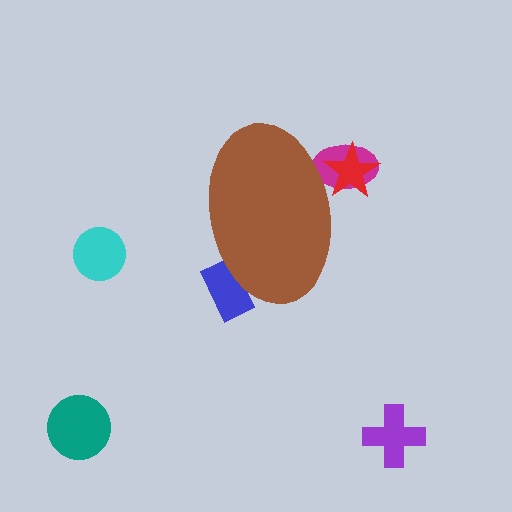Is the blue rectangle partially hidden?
Yes, the blue rectangle is partially hidden behind the brown ellipse.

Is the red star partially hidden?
Yes, the red star is partially hidden behind the brown ellipse.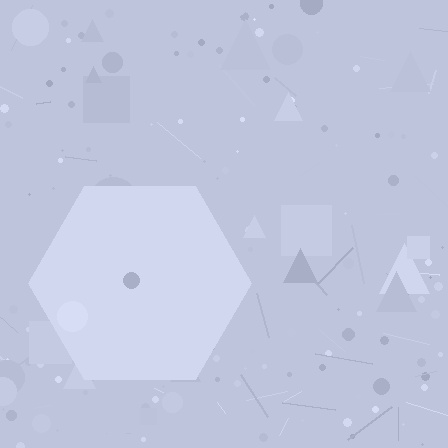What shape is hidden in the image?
A hexagon is hidden in the image.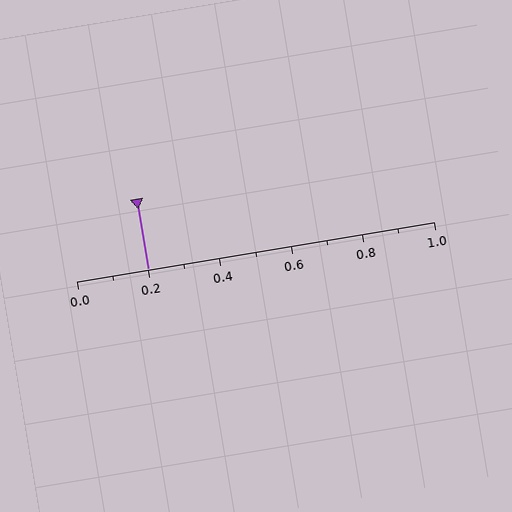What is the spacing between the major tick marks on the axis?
The major ticks are spaced 0.2 apart.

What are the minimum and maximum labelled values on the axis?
The axis runs from 0.0 to 1.0.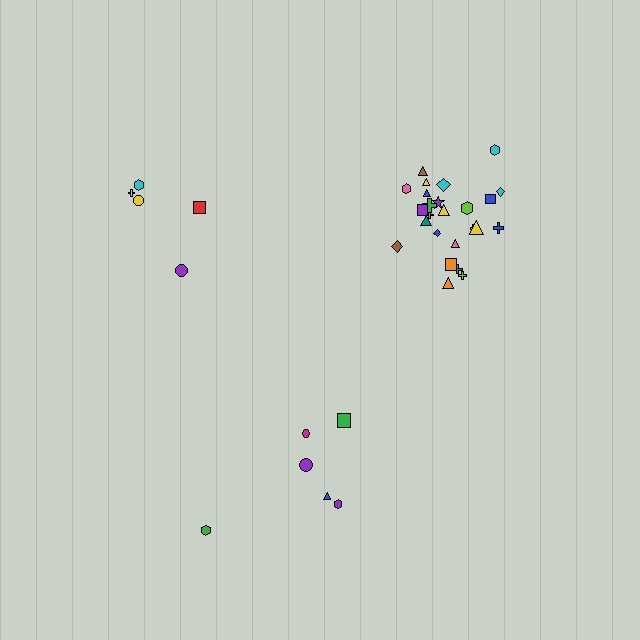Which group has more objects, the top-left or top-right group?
The top-right group.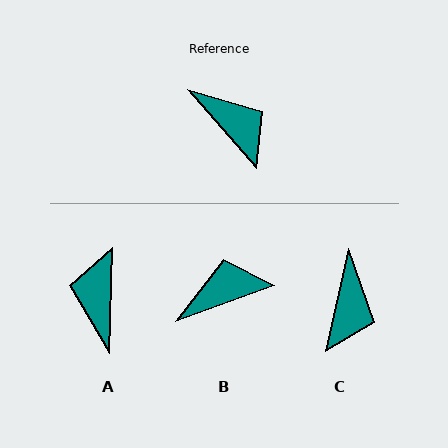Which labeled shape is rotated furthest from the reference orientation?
A, about 137 degrees away.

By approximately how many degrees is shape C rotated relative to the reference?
Approximately 54 degrees clockwise.